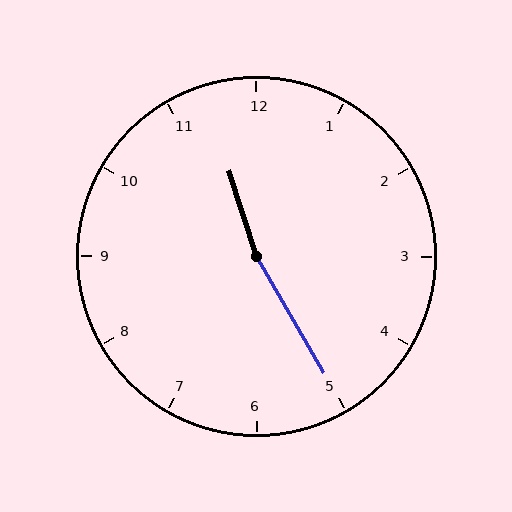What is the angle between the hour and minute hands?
Approximately 168 degrees.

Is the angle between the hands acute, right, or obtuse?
It is obtuse.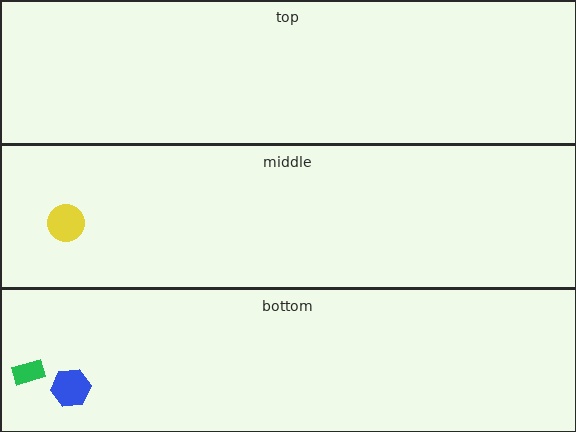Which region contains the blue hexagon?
The bottom region.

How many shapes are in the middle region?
1.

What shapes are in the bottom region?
The blue hexagon, the green rectangle.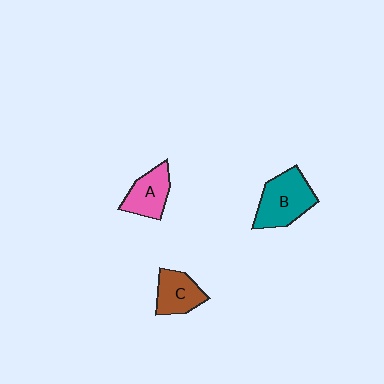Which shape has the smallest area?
Shape C (brown).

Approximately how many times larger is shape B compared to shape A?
Approximately 1.4 times.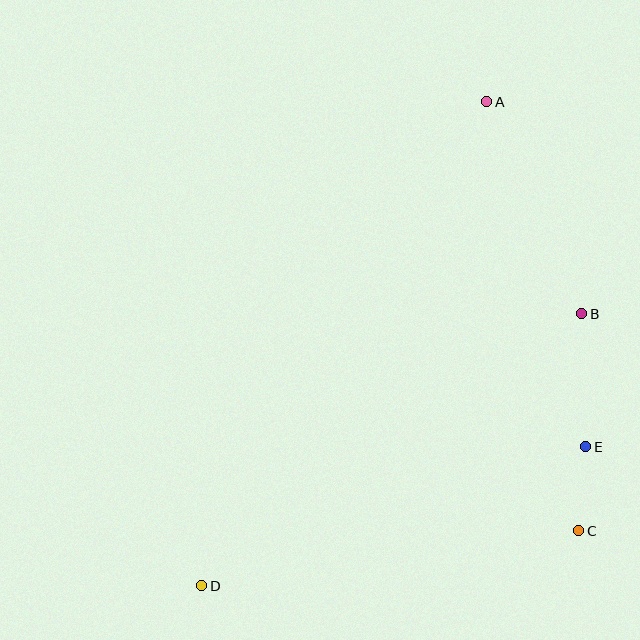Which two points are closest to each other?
Points C and E are closest to each other.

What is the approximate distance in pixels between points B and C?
The distance between B and C is approximately 217 pixels.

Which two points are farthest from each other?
Points A and D are farthest from each other.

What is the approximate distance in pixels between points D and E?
The distance between D and E is approximately 408 pixels.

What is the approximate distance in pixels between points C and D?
The distance between C and D is approximately 381 pixels.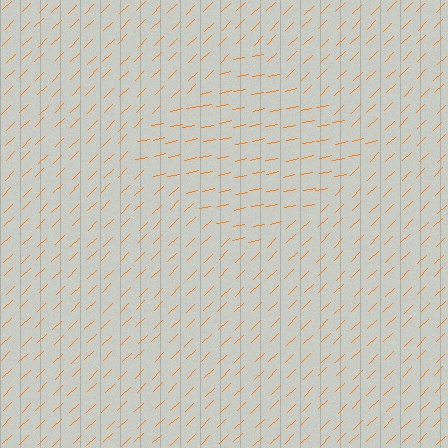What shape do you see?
I see a diamond.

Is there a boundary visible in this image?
Yes, there is a texture boundary formed by a change in line orientation.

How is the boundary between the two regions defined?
The boundary is defined purely by a change in line orientation (approximately 33 degrees difference). All lines are the same color and thickness.